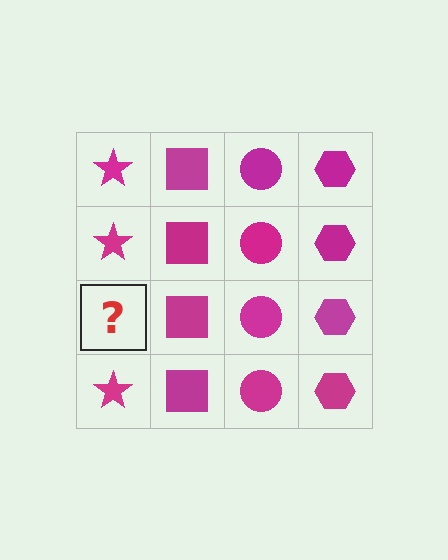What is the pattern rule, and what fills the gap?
The rule is that each column has a consistent shape. The gap should be filled with a magenta star.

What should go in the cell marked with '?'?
The missing cell should contain a magenta star.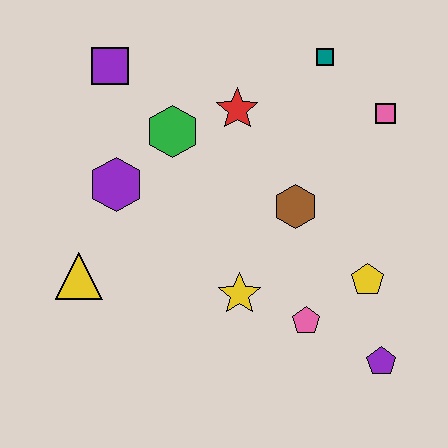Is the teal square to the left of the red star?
No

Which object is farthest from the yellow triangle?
The pink square is farthest from the yellow triangle.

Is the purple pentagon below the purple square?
Yes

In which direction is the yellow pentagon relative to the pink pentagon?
The yellow pentagon is to the right of the pink pentagon.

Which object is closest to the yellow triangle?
The purple hexagon is closest to the yellow triangle.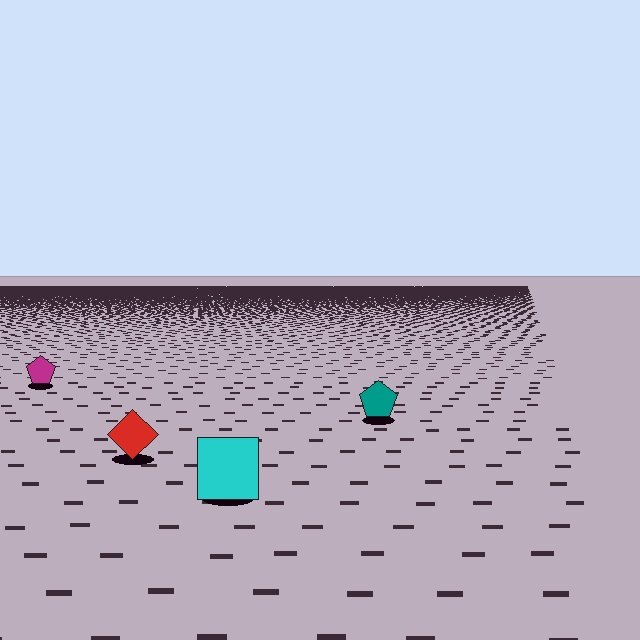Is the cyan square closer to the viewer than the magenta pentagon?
Yes. The cyan square is closer — you can tell from the texture gradient: the ground texture is coarser near it.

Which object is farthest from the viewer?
The magenta pentagon is farthest from the viewer. It appears smaller and the ground texture around it is denser.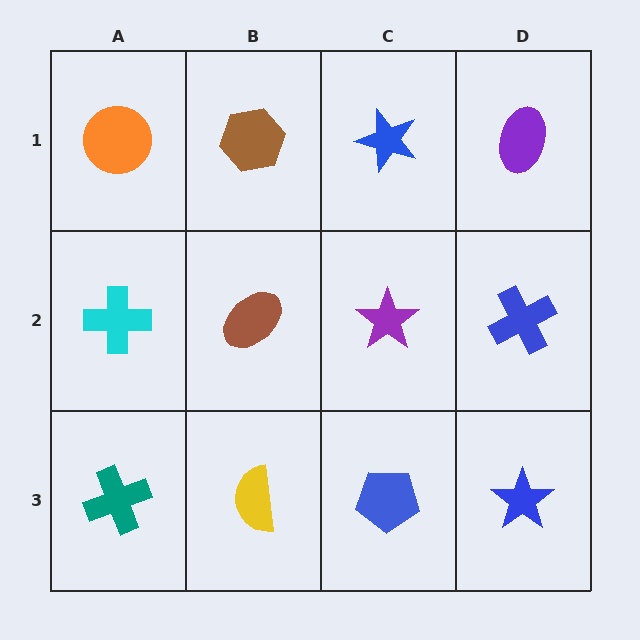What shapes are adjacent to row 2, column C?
A blue star (row 1, column C), a blue pentagon (row 3, column C), a brown ellipse (row 2, column B), a blue cross (row 2, column D).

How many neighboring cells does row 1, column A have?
2.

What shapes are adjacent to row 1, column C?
A purple star (row 2, column C), a brown hexagon (row 1, column B), a purple ellipse (row 1, column D).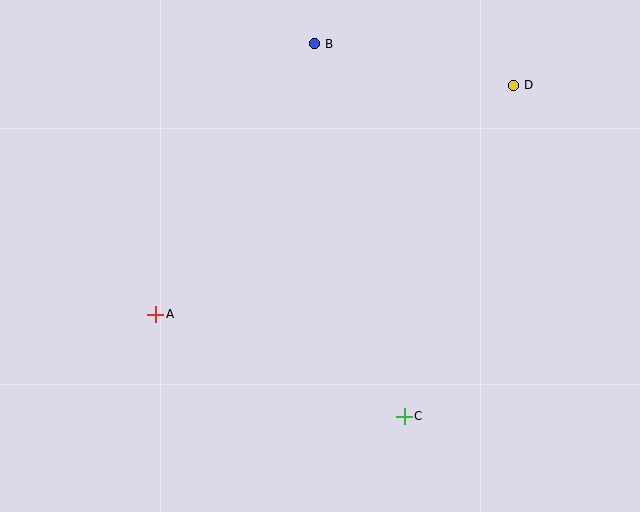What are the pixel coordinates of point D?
Point D is at (514, 85).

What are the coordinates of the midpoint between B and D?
The midpoint between B and D is at (414, 65).